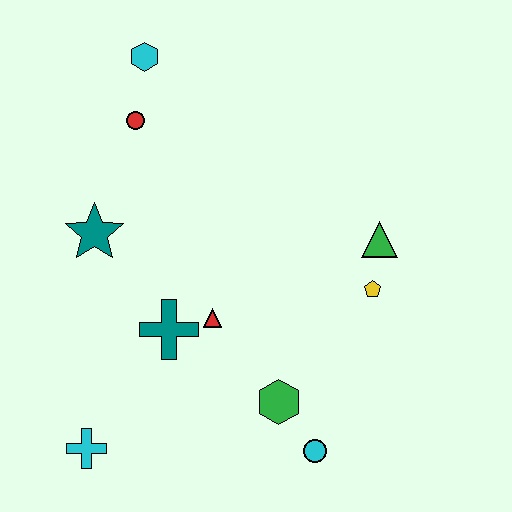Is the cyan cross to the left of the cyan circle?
Yes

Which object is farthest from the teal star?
The cyan circle is farthest from the teal star.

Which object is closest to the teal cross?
The red triangle is closest to the teal cross.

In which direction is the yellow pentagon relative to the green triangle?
The yellow pentagon is below the green triangle.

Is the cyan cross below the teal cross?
Yes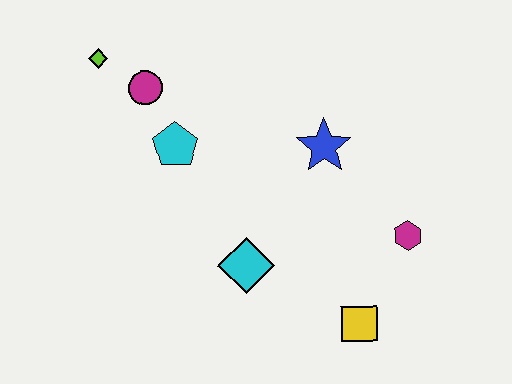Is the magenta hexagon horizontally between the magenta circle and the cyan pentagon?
No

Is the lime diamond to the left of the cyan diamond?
Yes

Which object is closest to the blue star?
The magenta hexagon is closest to the blue star.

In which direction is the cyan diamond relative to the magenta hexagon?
The cyan diamond is to the left of the magenta hexagon.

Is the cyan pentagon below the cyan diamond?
No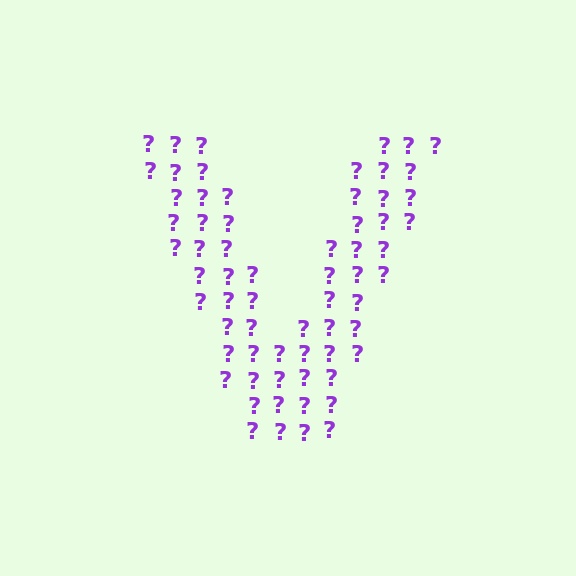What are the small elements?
The small elements are question marks.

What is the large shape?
The large shape is the letter V.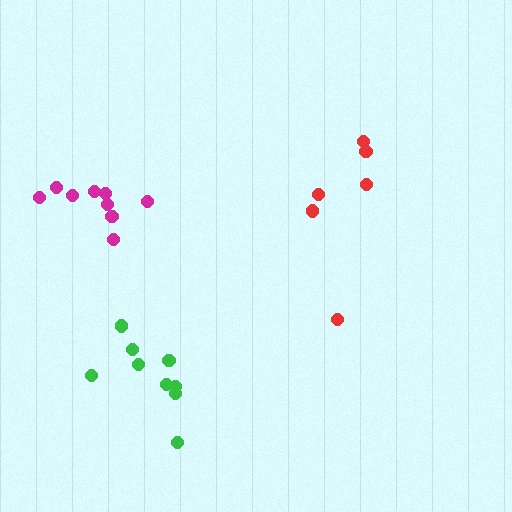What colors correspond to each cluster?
The clusters are colored: magenta, red, green.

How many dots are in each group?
Group 1: 9 dots, Group 2: 6 dots, Group 3: 9 dots (24 total).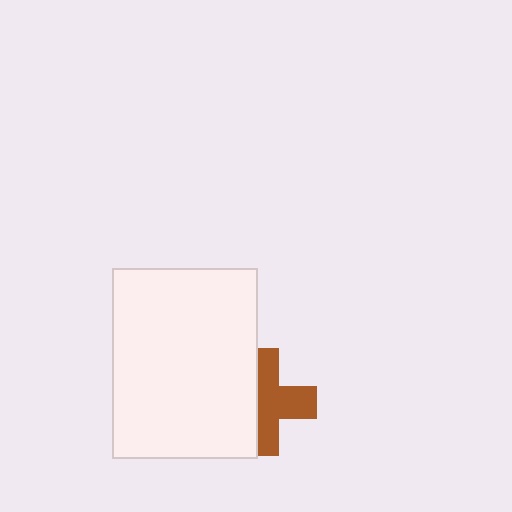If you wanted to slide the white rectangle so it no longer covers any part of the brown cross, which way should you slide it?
Slide it left — that is the most direct way to separate the two shapes.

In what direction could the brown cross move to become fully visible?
The brown cross could move right. That would shift it out from behind the white rectangle entirely.